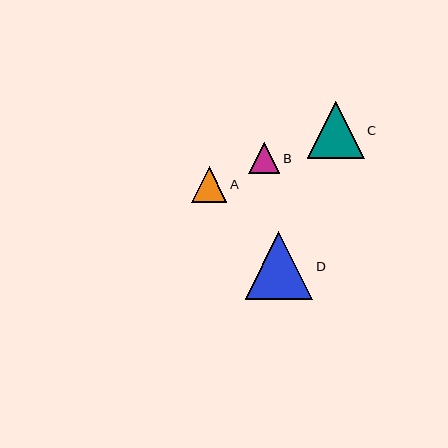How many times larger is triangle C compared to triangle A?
Triangle C is approximately 1.6 times the size of triangle A.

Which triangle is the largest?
Triangle D is the largest with a size of approximately 68 pixels.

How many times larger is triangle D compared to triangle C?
Triangle D is approximately 1.2 times the size of triangle C.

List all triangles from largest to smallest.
From largest to smallest: D, C, A, B.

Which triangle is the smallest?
Triangle B is the smallest with a size of approximately 31 pixels.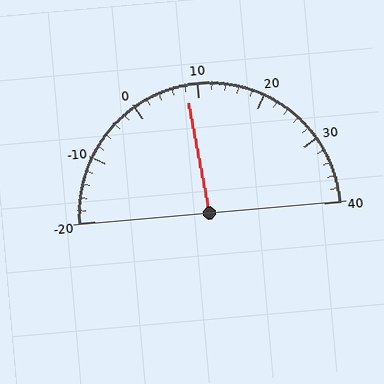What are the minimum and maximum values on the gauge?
The gauge ranges from -20 to 40.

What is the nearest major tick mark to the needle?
The nearest major tick mark is 10.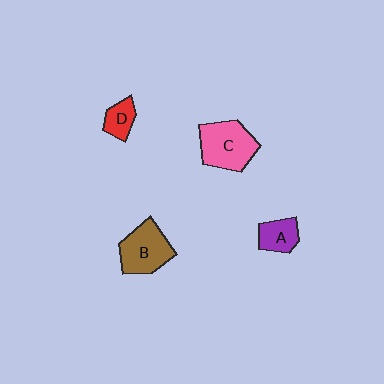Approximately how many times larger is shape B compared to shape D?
Approximately 2.1 times.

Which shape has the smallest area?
Shape D (red).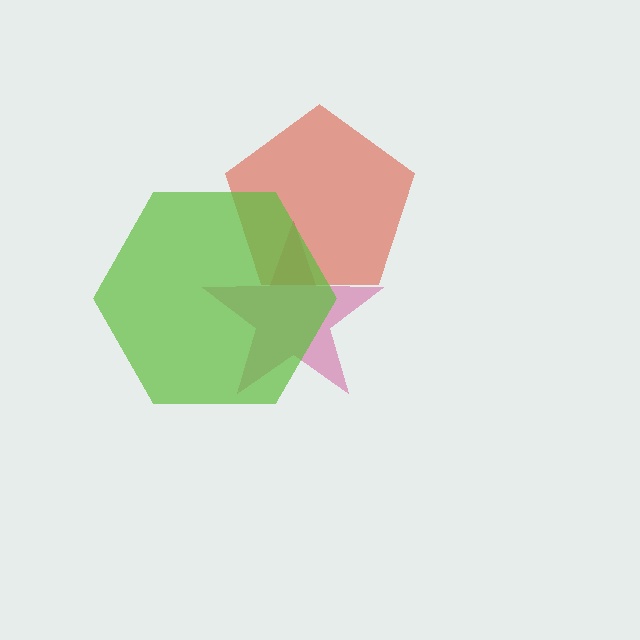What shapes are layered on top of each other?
The layered shapes are: a magenta star, a red pentagon, a lime hexagon.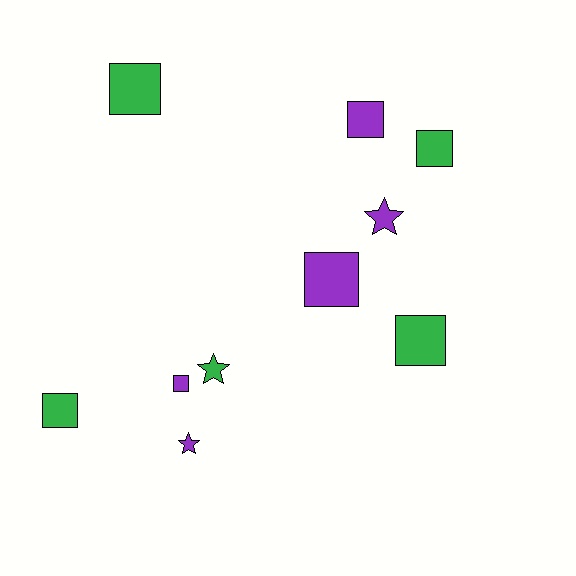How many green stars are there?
There is 1 green star.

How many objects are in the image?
There are 10 objects.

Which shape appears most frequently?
Square, with 7 objects.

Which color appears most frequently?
Purple, with 5 objects.